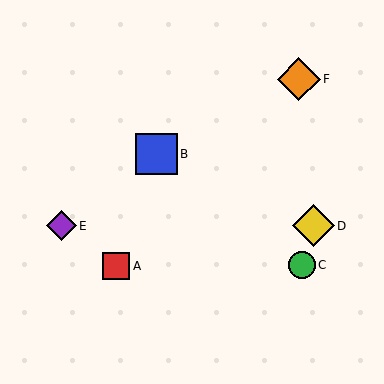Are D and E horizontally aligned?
Yes, both are at y≈226.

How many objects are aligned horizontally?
2 objects (D, E) are aligned horizontally.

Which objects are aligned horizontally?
Objects D, E are aligned horizontally.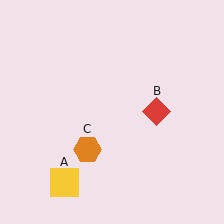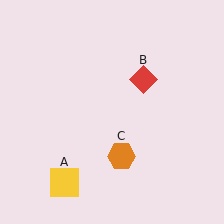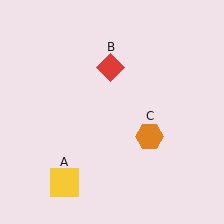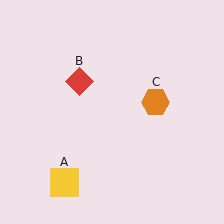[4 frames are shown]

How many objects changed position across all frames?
2 objects changed position: red diamond (object B), orange hexagon (object C).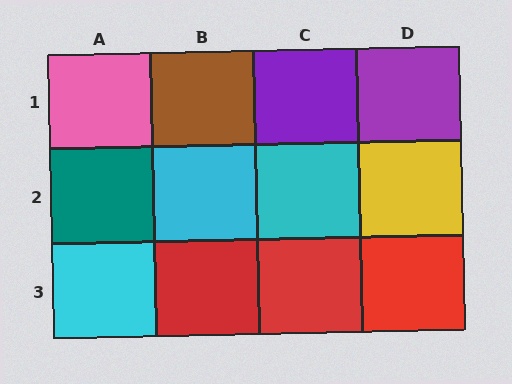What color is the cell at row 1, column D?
Purple.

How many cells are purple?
2 cells are purple.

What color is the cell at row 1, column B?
Brown.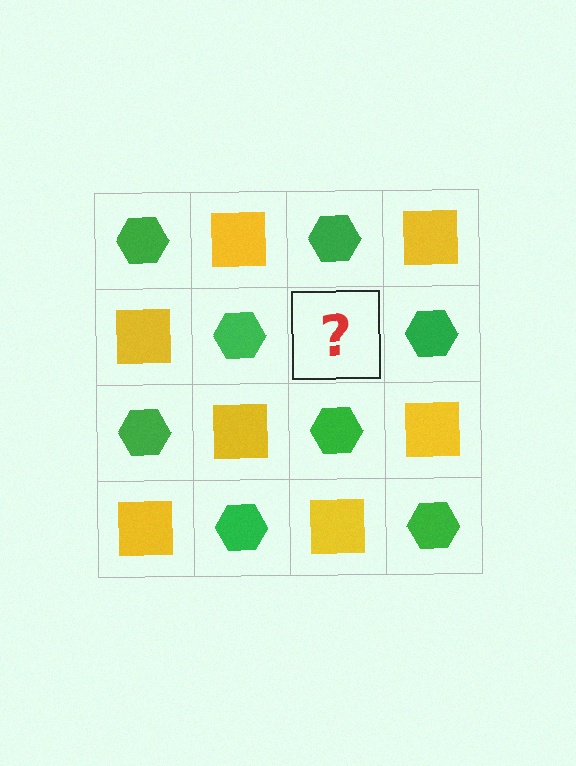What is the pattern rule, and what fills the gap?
The rule is that it alternates green hexagon and yellow square in a checkerboard pattern. The gap should be filled with a yellow square.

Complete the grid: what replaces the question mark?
The question mark should be replaced with a yellow square.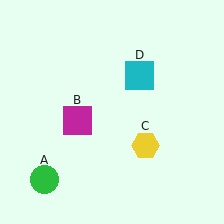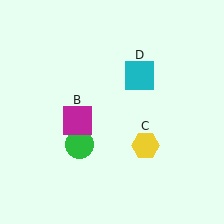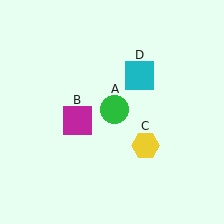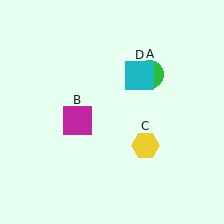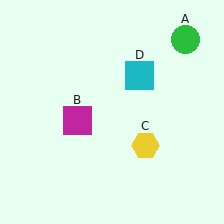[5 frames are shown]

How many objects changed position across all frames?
1 object changed position: green circle (object A).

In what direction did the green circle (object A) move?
The green circle (object A) moved up and to the right.